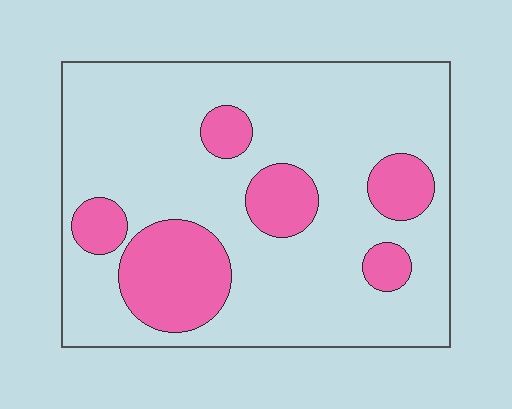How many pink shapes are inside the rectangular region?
6.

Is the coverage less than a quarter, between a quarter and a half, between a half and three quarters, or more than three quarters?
Less than a quarter.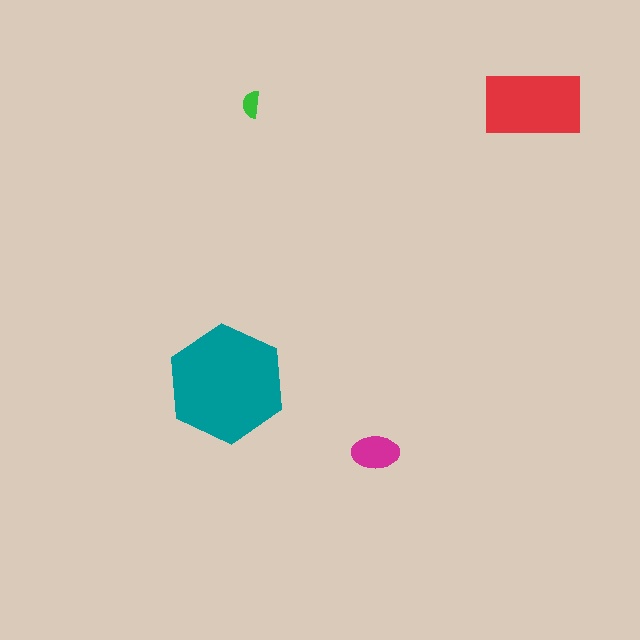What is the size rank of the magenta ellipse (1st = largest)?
3rd.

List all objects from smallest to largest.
The green semicircle, the magenta ellipse, the red rectangle, the teal hexagon.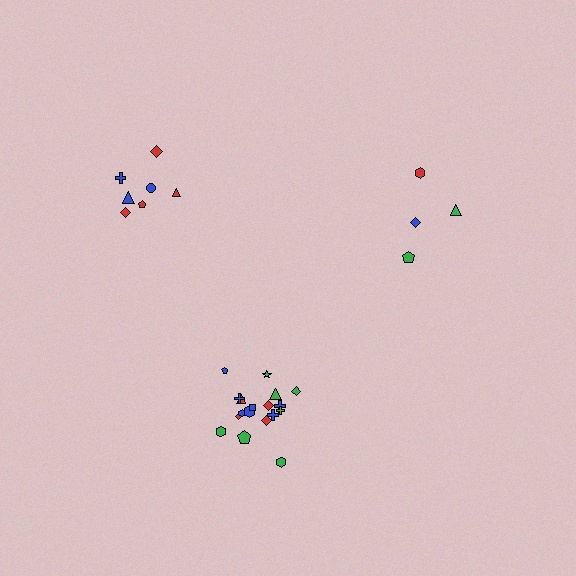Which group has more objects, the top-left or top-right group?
The top-left group.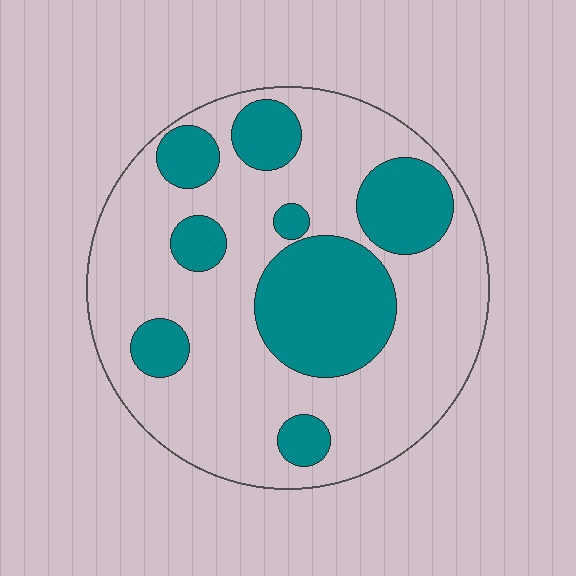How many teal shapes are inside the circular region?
8.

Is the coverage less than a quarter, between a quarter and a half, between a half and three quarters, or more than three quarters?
Between a quarter and a half.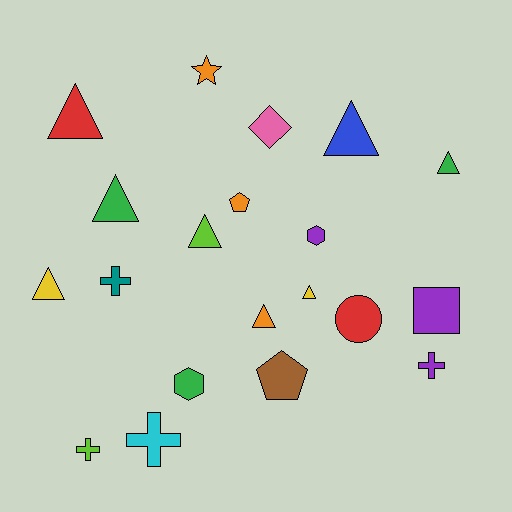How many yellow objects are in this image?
There are 2 yellow objects.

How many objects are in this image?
There are 20 objects.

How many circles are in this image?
There is 1 circle.